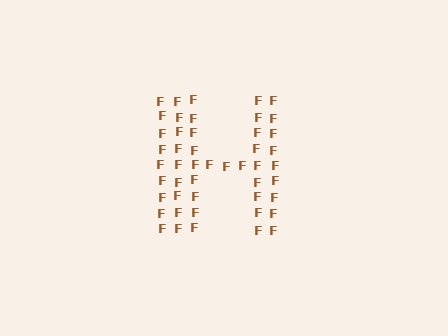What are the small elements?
The small elements are letter F's.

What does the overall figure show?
The overall figure shows the letter H.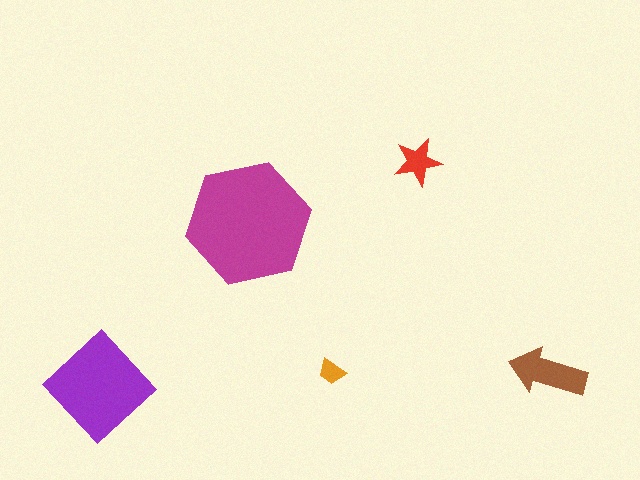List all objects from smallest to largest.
The orange trapezoid, the red star, the brown arrow, the purple diamond, the magenta hexagon.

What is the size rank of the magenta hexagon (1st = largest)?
1st.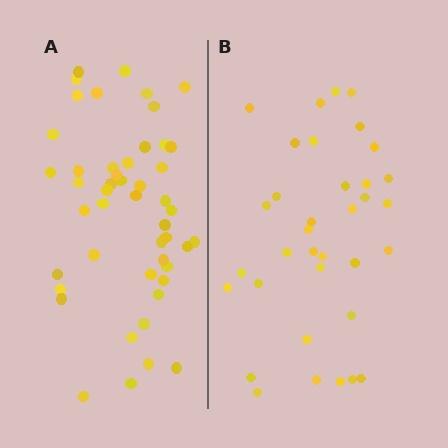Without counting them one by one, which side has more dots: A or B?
Region A (the left region) has more dots.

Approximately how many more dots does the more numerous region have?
Region A has approximately 15 more dots than region B.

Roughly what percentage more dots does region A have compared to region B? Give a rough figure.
About 35% more.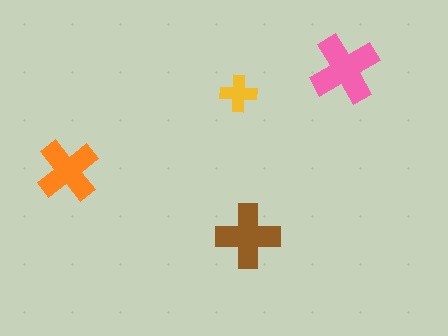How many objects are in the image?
There are 4 objects in the image.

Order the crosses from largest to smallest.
the pink one, the brown one, the orange one, the yellow one.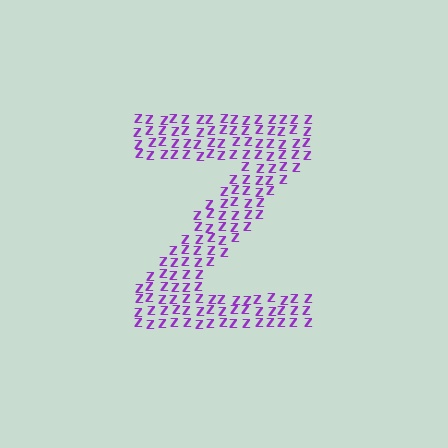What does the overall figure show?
The overall figure shows the letter Z.